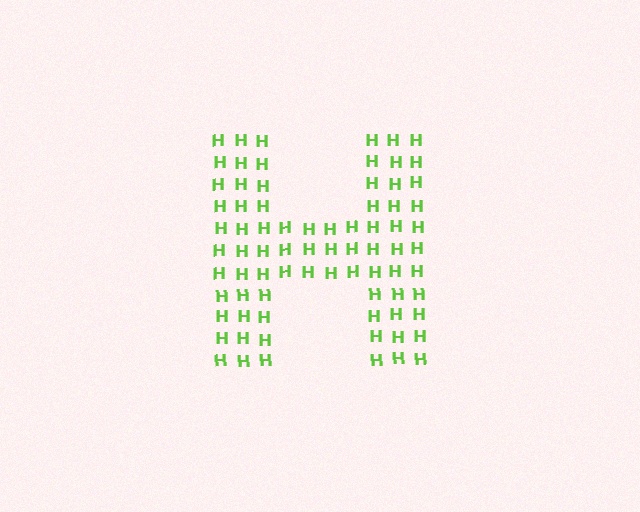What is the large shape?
The large shape is the letter H.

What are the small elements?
The small elements are letter H's.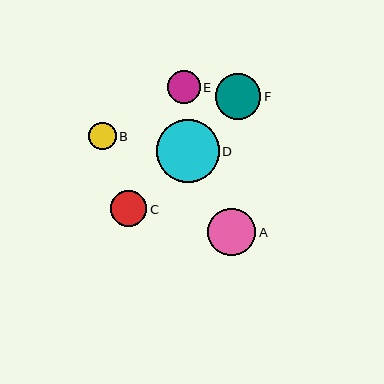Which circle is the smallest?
Circle B is the smallest with a size of approximately 27 pixels.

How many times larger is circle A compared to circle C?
Circle A is approximately 1.3 times the size of circle C.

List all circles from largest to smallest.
From largest to smallest: D, A, F, C, E, B.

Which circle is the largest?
Circle D is the largest with a size of approximately 62 pixels.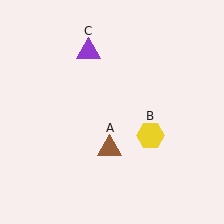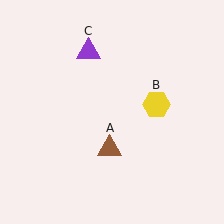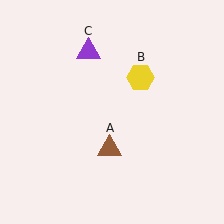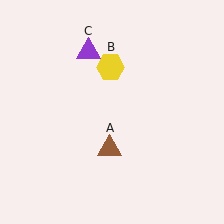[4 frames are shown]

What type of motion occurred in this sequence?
The yellow hexagon (object B) rotated counterclockwise around the center of the scene.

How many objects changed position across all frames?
1 object changed position: yellow hexagon (object B).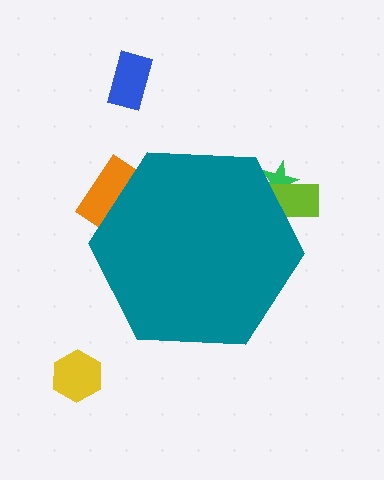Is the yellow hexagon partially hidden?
No, the yellow hexagon is fully visible.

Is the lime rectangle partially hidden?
Yes, the lime rectangle is partially hidden behind the teal hexagon.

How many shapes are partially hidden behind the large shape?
3 shapes are partially hidden.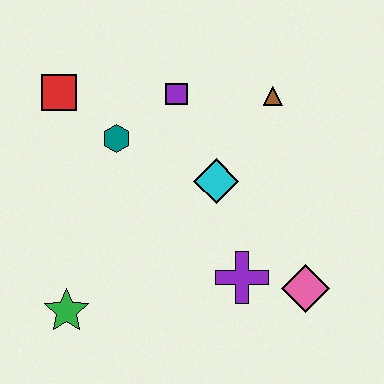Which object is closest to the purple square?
The teal hexagon is closest to the purple square.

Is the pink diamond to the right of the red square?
Yes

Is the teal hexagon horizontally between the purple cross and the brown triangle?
No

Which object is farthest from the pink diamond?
The red square is farthest from the pink diamond.